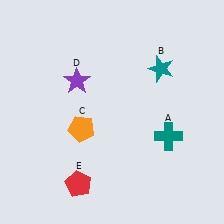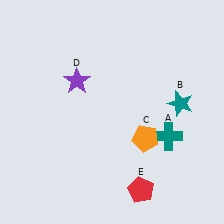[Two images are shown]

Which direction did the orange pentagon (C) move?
The orange pentagon (C) moved right.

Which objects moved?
The objects that moved are: the teal star (B), the orange pentagon (C), the red pentagon (E).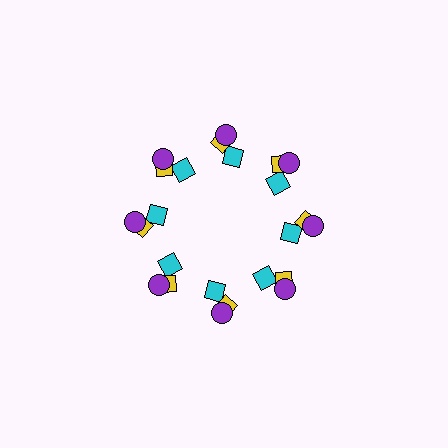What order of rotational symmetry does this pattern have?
This pattern has 8-fold rotational symmetry.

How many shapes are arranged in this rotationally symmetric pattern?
There are 24 shapes, arranged in 8 groups of 3.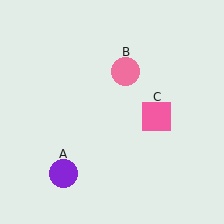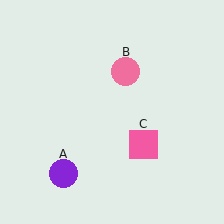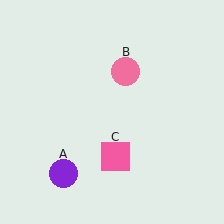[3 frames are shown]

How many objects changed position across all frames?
1 object changed position: pink square (object C).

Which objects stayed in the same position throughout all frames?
Purple circle (object A) and pink circle (object B) remained stationary.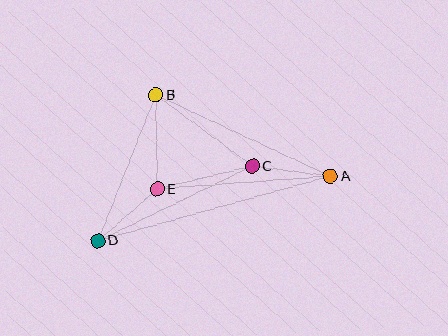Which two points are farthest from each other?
Points A and D are farthest from each other.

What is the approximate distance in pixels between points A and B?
The distance between A and B is approximately 192 pixels.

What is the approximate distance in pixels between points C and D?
The distance between C and D is approximately 171 pixels.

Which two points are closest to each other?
Points D and E are closest to each other.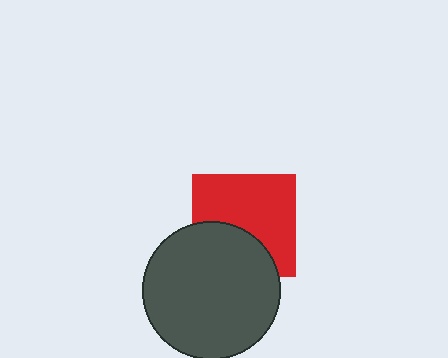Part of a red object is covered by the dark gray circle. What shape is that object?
It is a square.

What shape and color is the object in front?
The object in front is a dark gray circle.